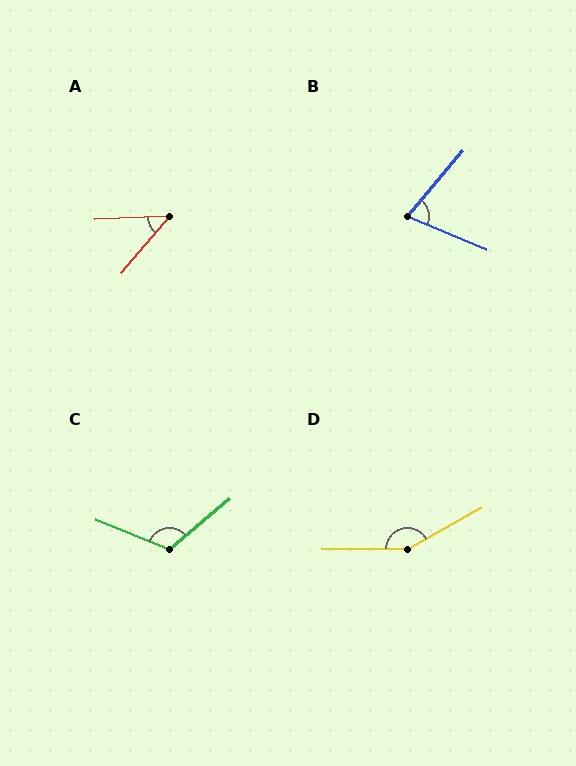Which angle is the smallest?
A, at approximately 48 degrees.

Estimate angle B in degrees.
Approximately 72 degrees.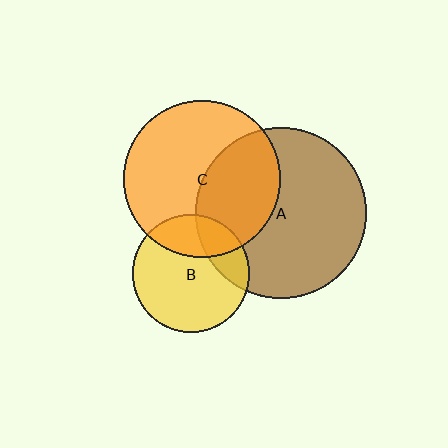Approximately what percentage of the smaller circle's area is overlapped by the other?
Approximately 25%.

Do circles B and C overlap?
Yes.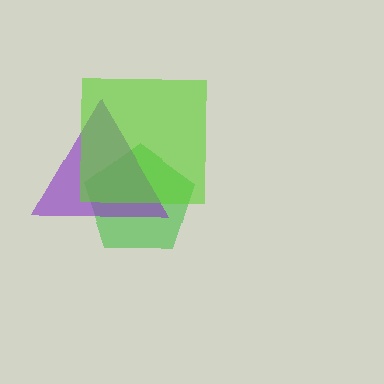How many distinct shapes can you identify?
There are 3 distinct shapes: a green pentagon, a purple triangle, a lime square.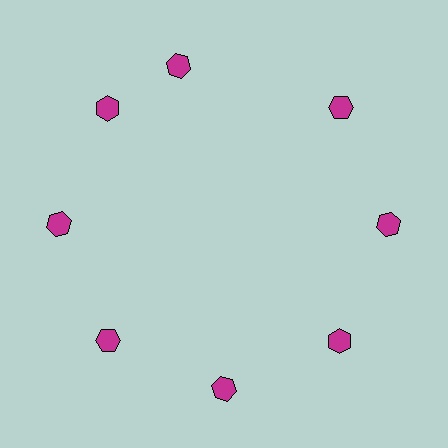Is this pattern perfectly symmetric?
No. The 8 magenta hexagons are arranged in a ring, but one element near the 12 o'clock position is rotated out of alignment along the ring, breaking the 8-fold rotational symmetry.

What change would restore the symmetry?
The symmetry would be restored by rotating it back into even spacing with its neighbors so that all 8 hexagons sit at equal angles and equal distance from the center.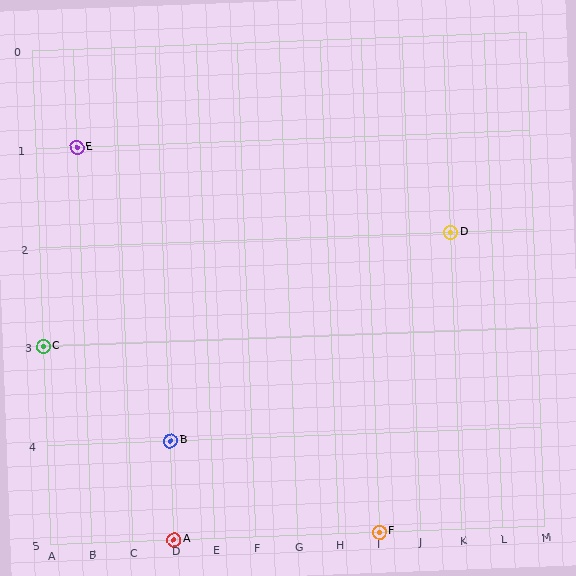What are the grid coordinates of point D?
Point D is at grid coordinates (K, 2).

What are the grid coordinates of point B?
Point B is at grid coordinates (D, 4).